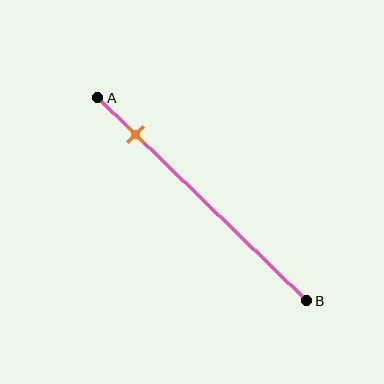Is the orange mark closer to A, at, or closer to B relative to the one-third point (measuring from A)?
The orange mark is closer to point A than the one-third point of segment AB.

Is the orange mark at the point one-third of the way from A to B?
No, the mark is at about 20% from A, not at the 33% one-third point.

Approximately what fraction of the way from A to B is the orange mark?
The orange mark is approximately 20% of the way from A to B.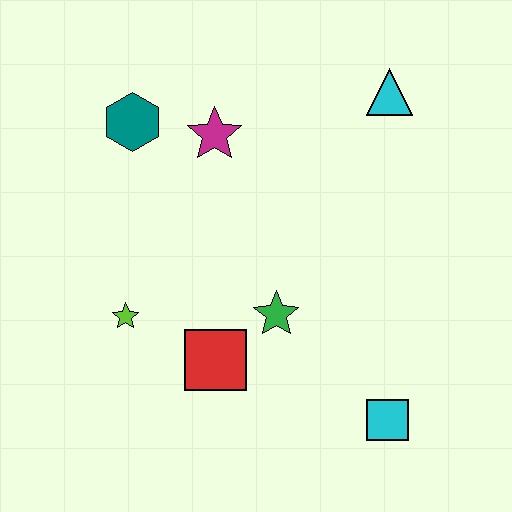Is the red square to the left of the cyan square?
Yes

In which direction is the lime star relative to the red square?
The lime star is to the left of the red square.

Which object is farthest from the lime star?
The cyan triangle is farthest from the lime star.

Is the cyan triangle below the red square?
No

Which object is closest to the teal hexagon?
The magenta star is closest to the teal hexagon.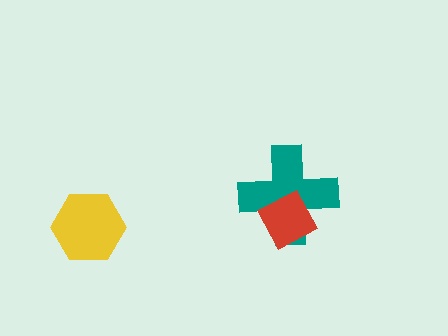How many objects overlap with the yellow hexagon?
0 objects overlap with the yellow hexagon.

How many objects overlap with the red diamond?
1 object overlaps with the red diamond.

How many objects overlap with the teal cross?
1 object overlaps with the teal cross.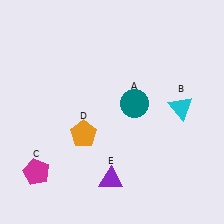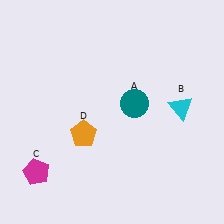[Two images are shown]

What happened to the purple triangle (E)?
The purple triangle (E) was removed in Image 2. It was in the bottom-left area of Image 1.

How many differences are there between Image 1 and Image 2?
There is 1 difference between the two images.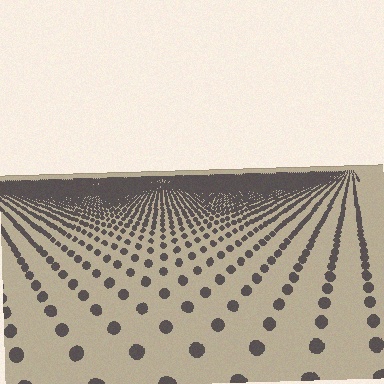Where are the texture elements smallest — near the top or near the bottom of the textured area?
Near the top.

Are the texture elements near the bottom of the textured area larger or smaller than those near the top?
Larger. Near the bottom, elements are closer to the viewer and appear at a bigger on-screen size.